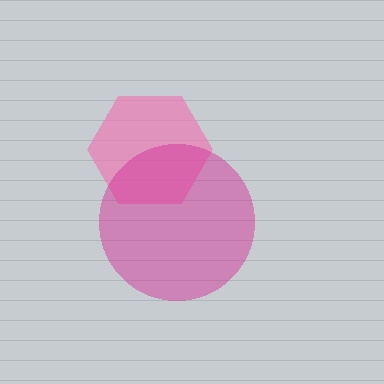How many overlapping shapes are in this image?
There are 2 overlapping shapes in the image.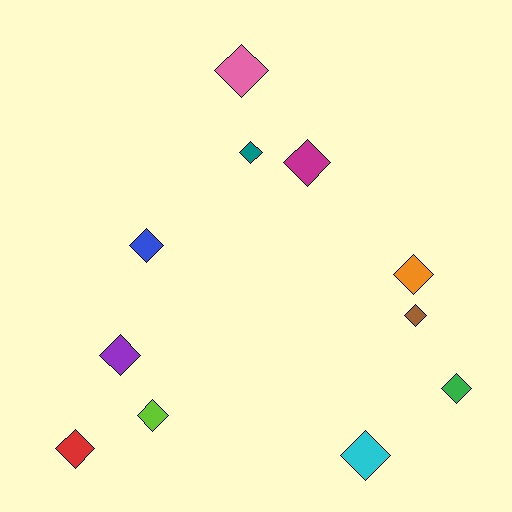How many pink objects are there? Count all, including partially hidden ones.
There is 1 pink object.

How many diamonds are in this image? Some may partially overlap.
There are 11 diamonds.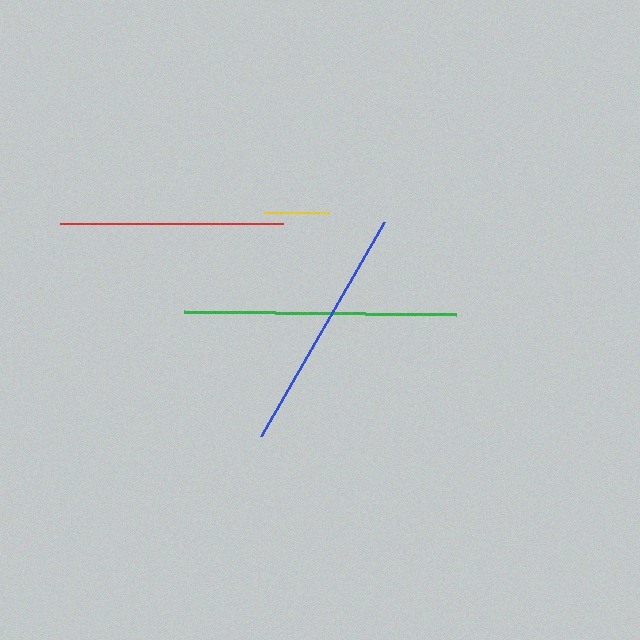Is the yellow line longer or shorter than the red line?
The red line is longer than the yellow line.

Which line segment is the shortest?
The yellow line is the shortest at approximately 66 pixels.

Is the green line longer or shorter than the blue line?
The green line is longer than the blue line.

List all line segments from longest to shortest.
From longest to shortest: green, blue, red, yellow.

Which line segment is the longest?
The green line is the longest at approximately 272 pixels.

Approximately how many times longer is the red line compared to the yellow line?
The red line is approximately 3.4 times the length of the yellow line.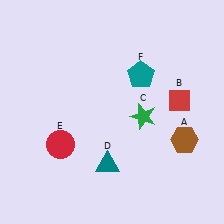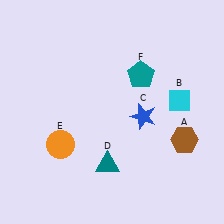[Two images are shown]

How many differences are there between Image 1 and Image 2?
There are 3 differences between the two images.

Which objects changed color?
B changed from red to cyan. C changed from green to blue. E changed from red to orange.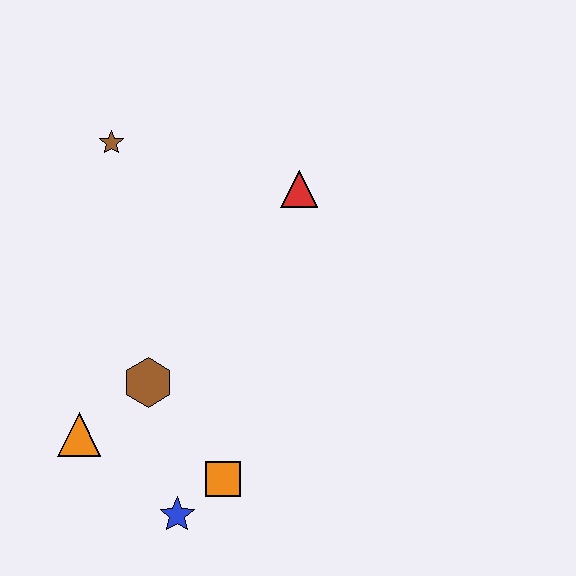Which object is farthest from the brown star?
The blue star is farthest from the brown star.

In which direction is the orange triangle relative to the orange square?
The orange triangle is to the left of the orange square.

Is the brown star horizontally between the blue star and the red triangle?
No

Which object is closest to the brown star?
The red triangle is closest to the brown star.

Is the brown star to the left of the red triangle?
Yes